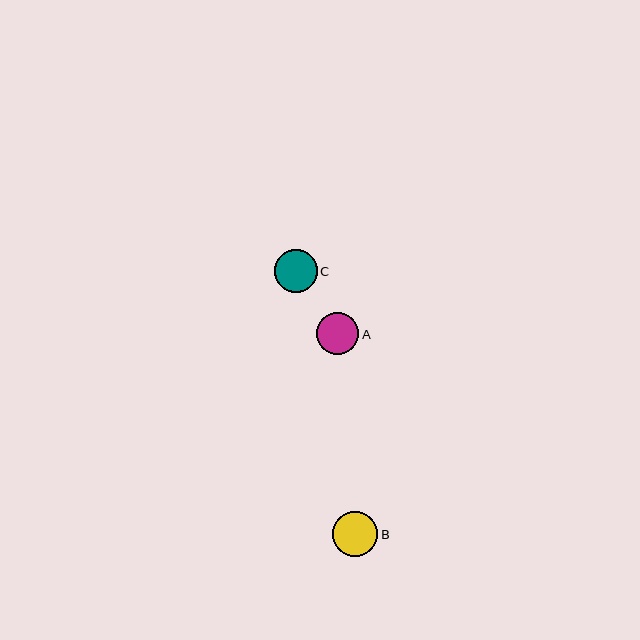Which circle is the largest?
Circle B is the largest with a size of approximately 45 pixels.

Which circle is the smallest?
Circle A is the smallest with a size of approximately 42 pixels.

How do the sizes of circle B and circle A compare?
Circle B and circle A are approximately the same size.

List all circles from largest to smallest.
From largest to smallest: B, C, A.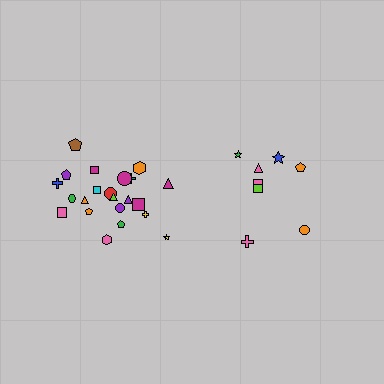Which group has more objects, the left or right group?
The left group.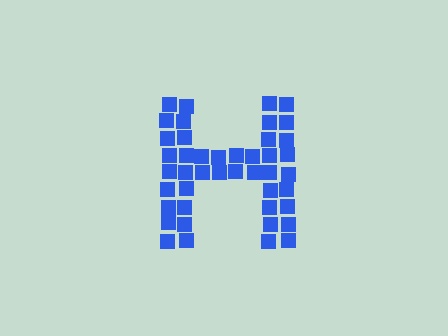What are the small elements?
The small elements are squares.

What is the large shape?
The large shape is the letter H.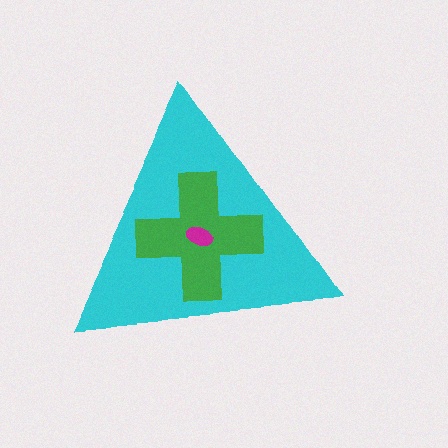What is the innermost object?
The magenta ellipse.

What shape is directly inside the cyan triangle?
The green cross.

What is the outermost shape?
The cyan triangle.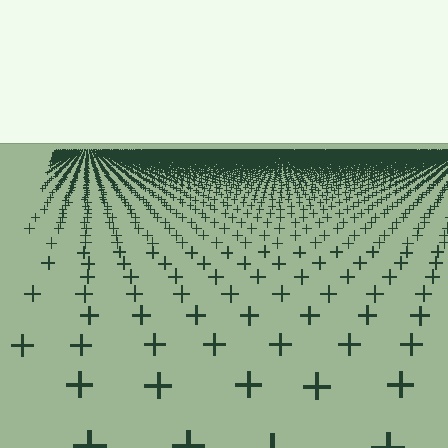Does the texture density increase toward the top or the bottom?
Density increases toward the top.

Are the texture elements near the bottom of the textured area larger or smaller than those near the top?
Larger. Near the bottom, elements are closer to the viewer and appear at a bigger on-screen size.